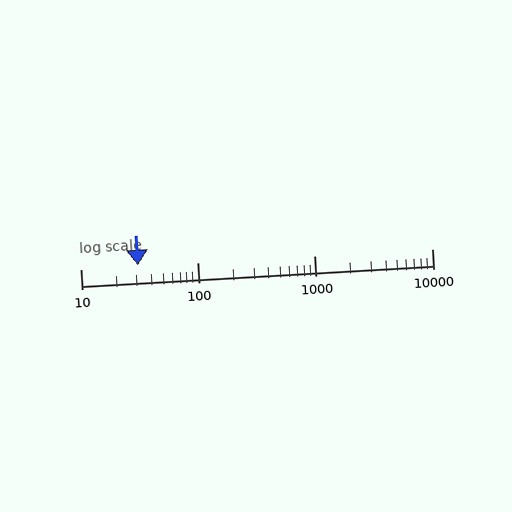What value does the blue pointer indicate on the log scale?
The pointer indicates approximately 31.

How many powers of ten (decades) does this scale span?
The scale spans 3 decades, from 10 to 10000.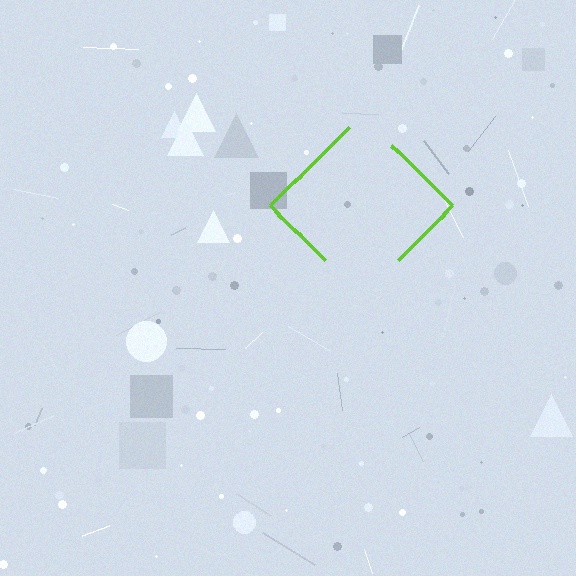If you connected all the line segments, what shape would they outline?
They would outline a diamond.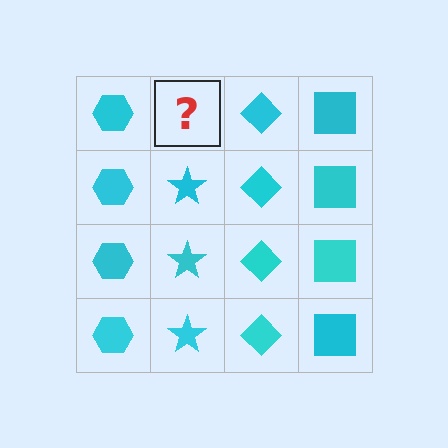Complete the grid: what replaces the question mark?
The question mark should be replaced with a cyan star.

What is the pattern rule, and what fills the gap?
The rule is that each column has a consistent shape. The gap should be filled with a cyan star.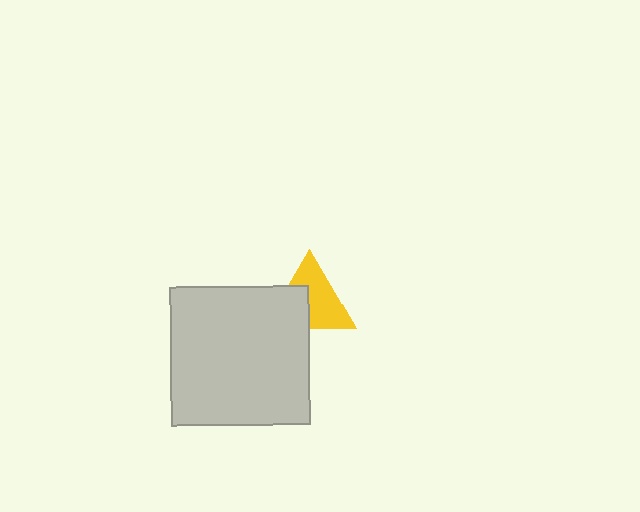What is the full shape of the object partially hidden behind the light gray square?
The partially hidden object is a yellow triangle.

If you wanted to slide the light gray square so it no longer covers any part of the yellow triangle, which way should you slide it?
Slide it toward the lower-left — that is the most direct way to separate the two shapes.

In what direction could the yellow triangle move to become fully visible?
The yellow triangle could move toward the upper-right. That would shift it out from behind the light gray square entirely.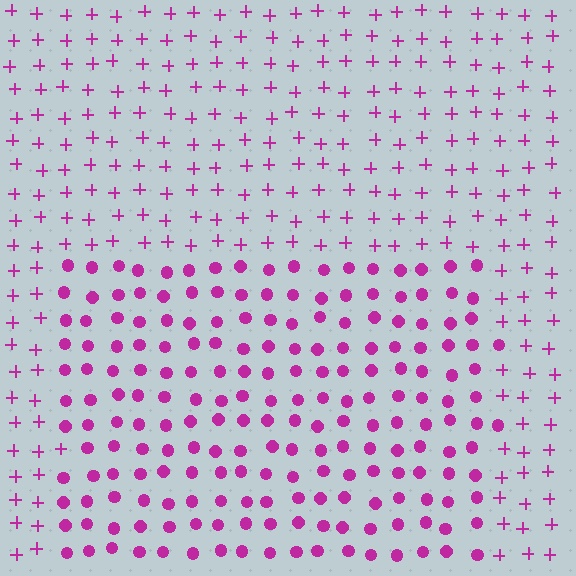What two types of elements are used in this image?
The image uses circles inside the rectangle region and plus signs outside it.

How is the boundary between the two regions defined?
The boundary is defined by a change in element shape: circles inside vs. plus signs outside. All elements share the same color and spacing.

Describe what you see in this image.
The image is filled with small magenta elements arranged in a uniform grid. A rectangle-shaped region contains circles, while the surrounding area contains plus signs. The boundary is defined purely by the change in element shape.